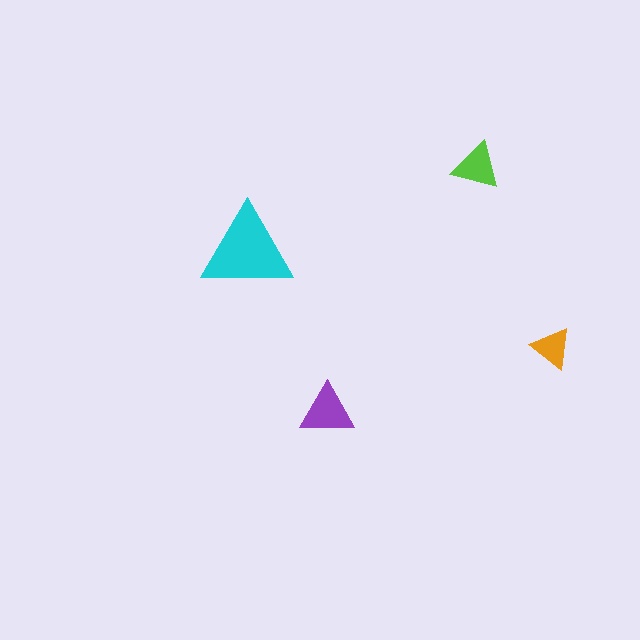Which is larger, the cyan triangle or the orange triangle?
The cyan one.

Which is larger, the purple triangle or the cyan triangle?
The cyan one.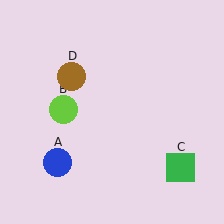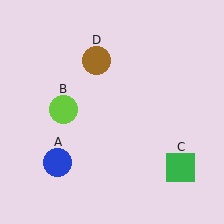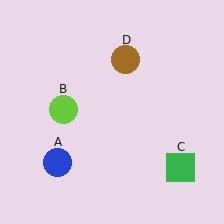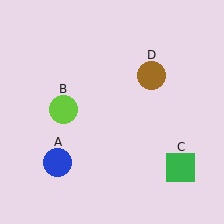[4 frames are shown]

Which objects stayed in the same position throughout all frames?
Blue circle (object A) and lime circle (object B) and green square (object C) remained stationary.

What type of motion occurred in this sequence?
The brown circle (object D) rotated clockwise around the center of the scene.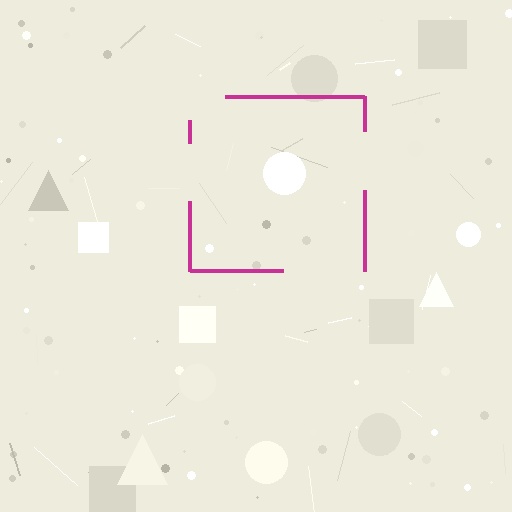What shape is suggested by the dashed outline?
The dashed outline suggests a square.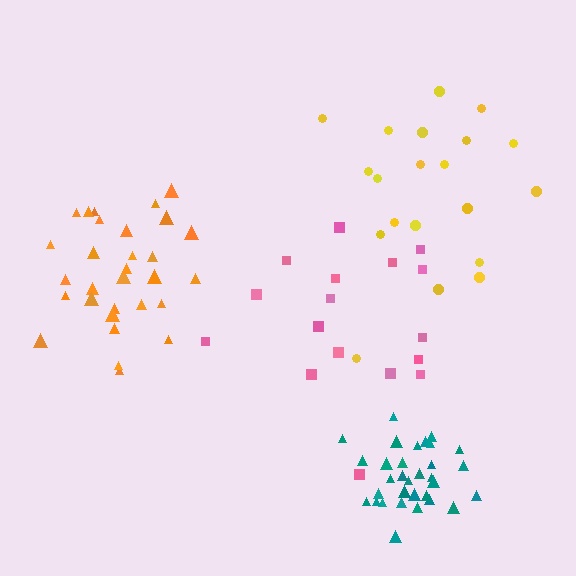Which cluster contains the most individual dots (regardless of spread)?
Teal (32).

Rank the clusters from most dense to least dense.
teal, orange, pink, yellow.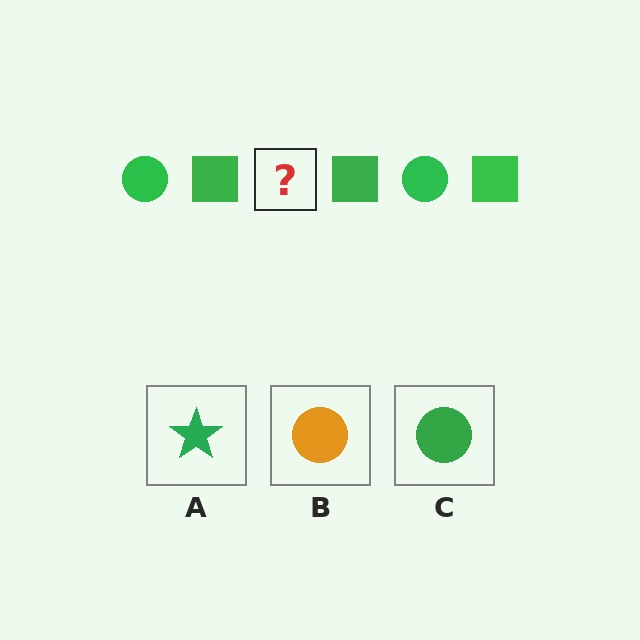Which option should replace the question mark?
Option C.